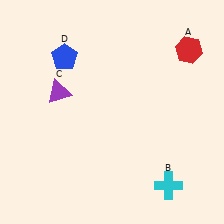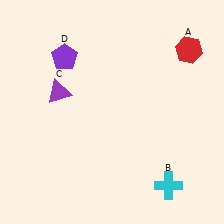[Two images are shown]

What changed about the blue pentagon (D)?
In Image 1, D is blue. In Image 2, it changed to purple.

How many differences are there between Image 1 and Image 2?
There is 1 difference between the two images.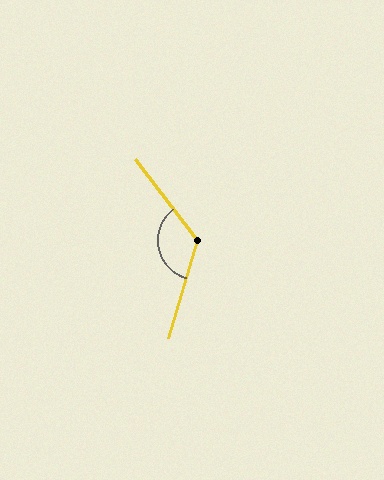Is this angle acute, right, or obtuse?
It is obtuse.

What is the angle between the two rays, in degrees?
Approximately 126 degrees.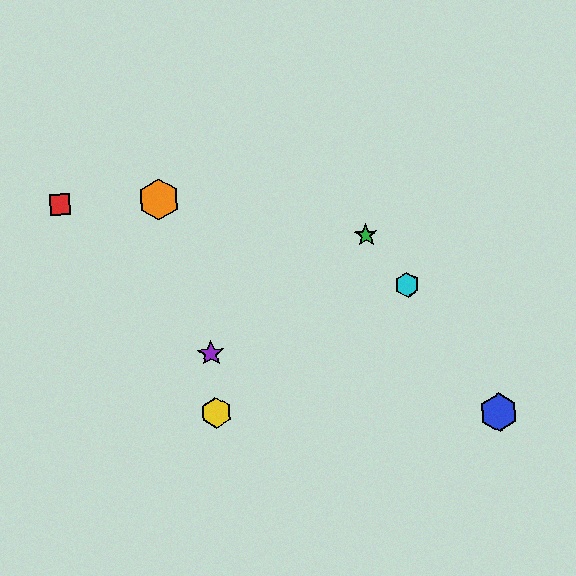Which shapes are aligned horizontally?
The red square, the orange hexagon are aligned horizontally.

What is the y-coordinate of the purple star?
The purple star is at y≈353.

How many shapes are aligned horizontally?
2 shapes (the red square, the orange hexagon) are aligned horizontally.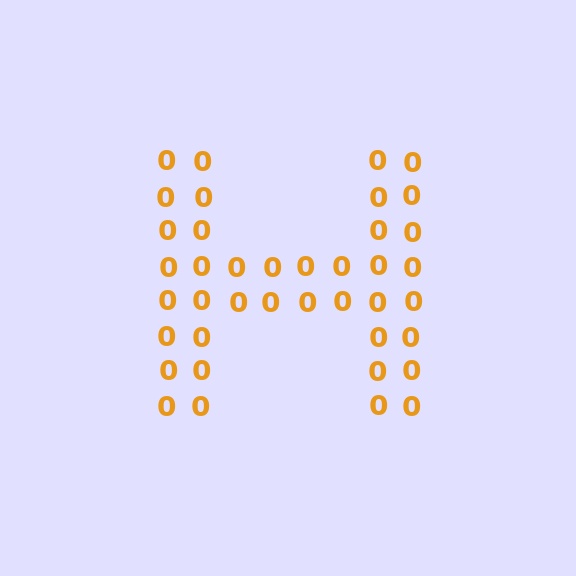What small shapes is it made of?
It is made of small digit 0's.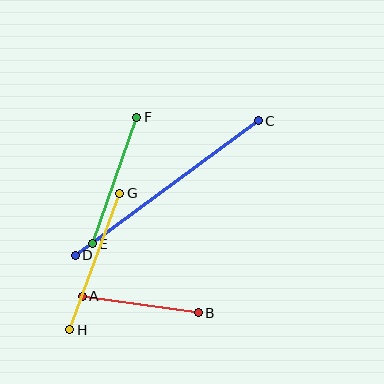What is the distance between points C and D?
The distance is approximately 227 pixels.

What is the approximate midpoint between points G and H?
The midpoint is at approximately (95, 261) pixels.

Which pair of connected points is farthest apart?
Points C and D are farthest apart.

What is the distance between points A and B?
The distance is approximately 117 pixels.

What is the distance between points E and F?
The distance is approximately 134 pixels.